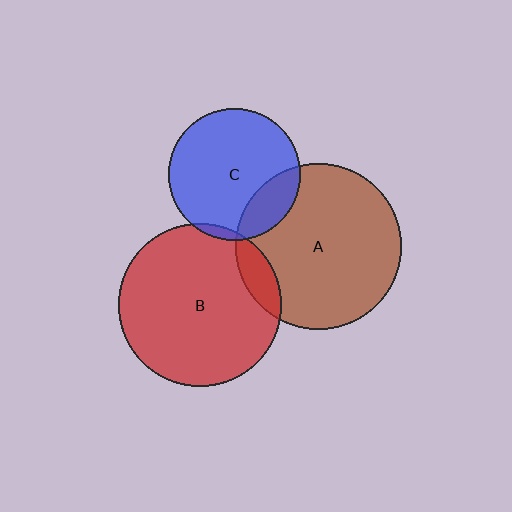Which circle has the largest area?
Circle A (brown).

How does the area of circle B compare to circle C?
Approximately 1.5 times.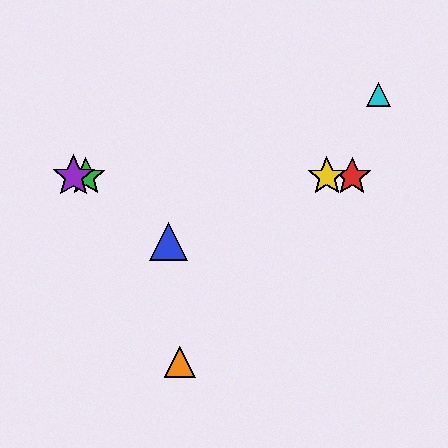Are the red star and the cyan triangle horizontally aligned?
No, the red star is at y≈177 and the cyan triangle is at y≈95.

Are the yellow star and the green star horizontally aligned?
Yes, both are at y≈177.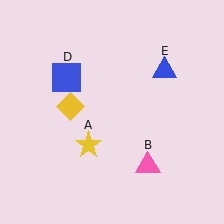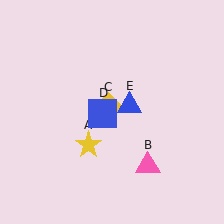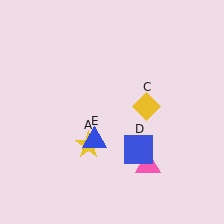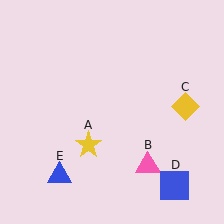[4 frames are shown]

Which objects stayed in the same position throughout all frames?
Yellow star (object A) and pink triangle (object B) remained stationary.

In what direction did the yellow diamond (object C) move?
The yellow diamond (object C) moved right.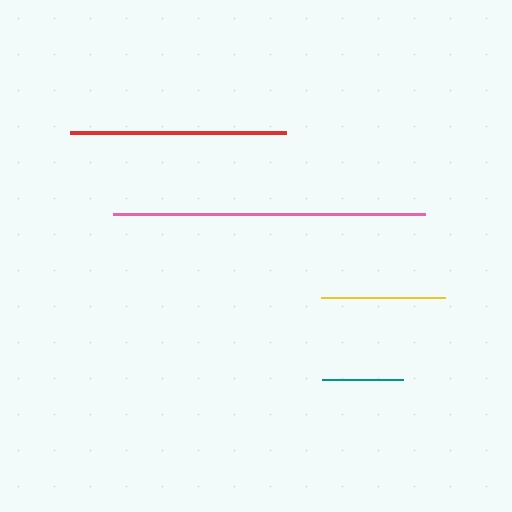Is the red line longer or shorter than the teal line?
The red line is longer than the teal line.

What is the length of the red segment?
The red segment is approximately 216 pixels long.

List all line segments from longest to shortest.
From longest to shortest: pink, red, yellow, teal.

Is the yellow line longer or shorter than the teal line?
The yellow line is longer than the teal line.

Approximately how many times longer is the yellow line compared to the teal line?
The yellow line is approximately 1.5 times the length of the teal line.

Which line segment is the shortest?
The teal line is the shortest at approximately 81 pixels.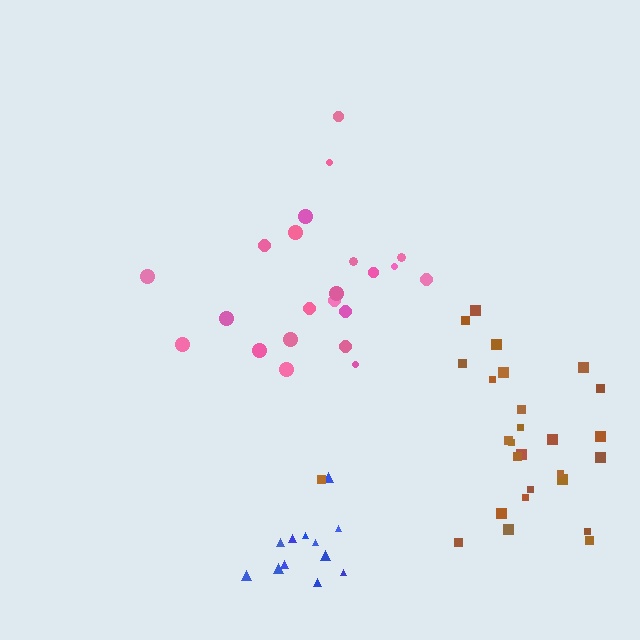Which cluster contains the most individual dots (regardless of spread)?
Brown (28).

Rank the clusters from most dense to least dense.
blue, brown, pink.